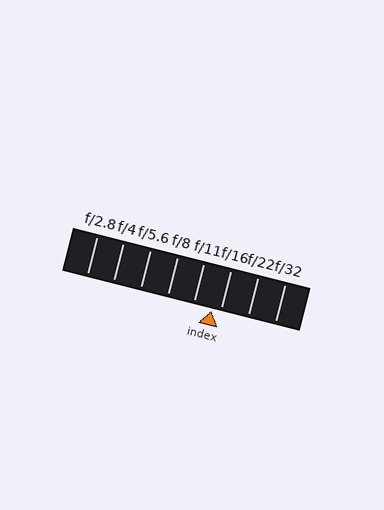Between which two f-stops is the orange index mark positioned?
The index mark is between f/11 and f/16.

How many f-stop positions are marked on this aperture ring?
There are 8 f-stop positions marked.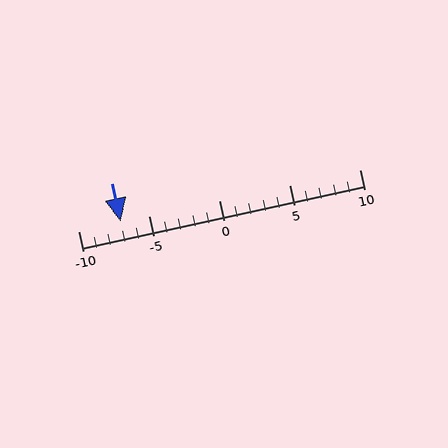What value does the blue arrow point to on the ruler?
The blue arrow points to approximately -7.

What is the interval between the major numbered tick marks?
The major tick marks are spaced 5 units apart.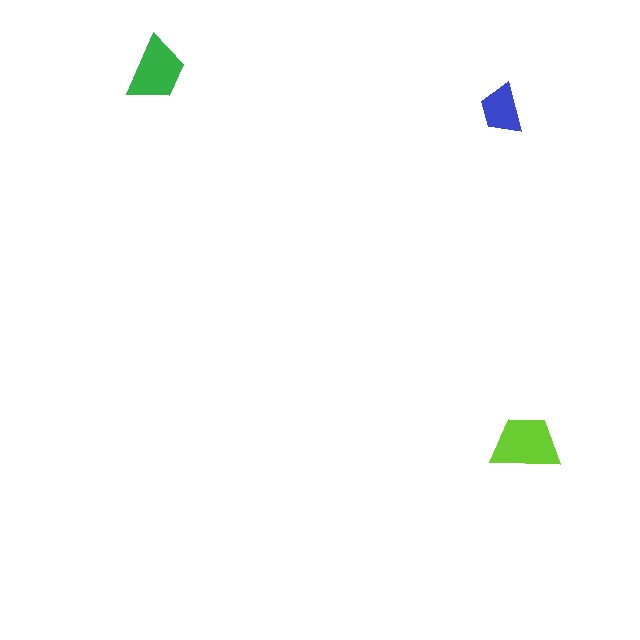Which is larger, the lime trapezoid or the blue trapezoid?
The lime one.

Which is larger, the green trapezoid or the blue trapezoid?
The green one.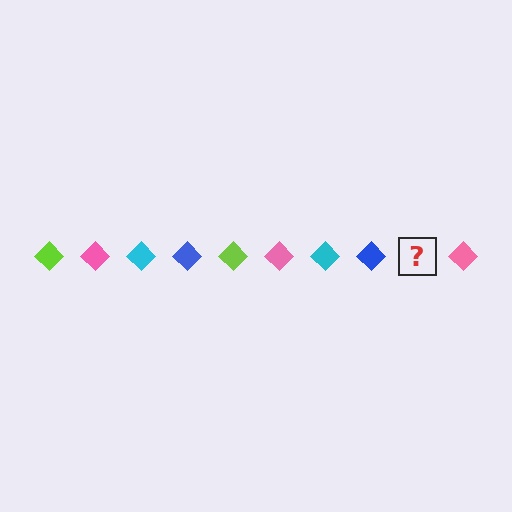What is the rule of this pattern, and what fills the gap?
The rule is that the pattern cycles through lime, pink, cyan, blue diamonds. The gap should be filled with a lime diamond.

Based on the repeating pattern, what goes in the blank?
The blank should be a lime diamond.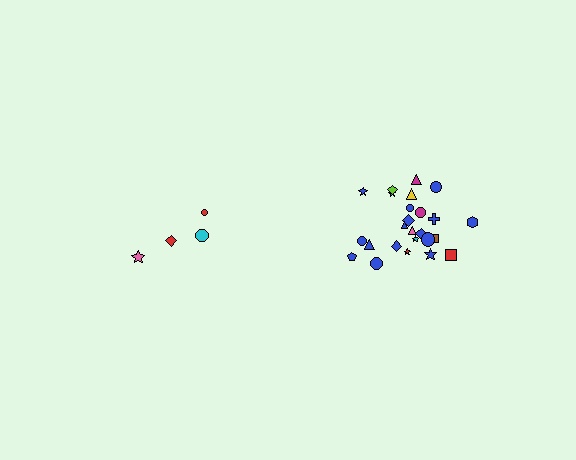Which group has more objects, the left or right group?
The right group.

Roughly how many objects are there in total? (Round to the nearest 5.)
Roughly 30 objects in total.